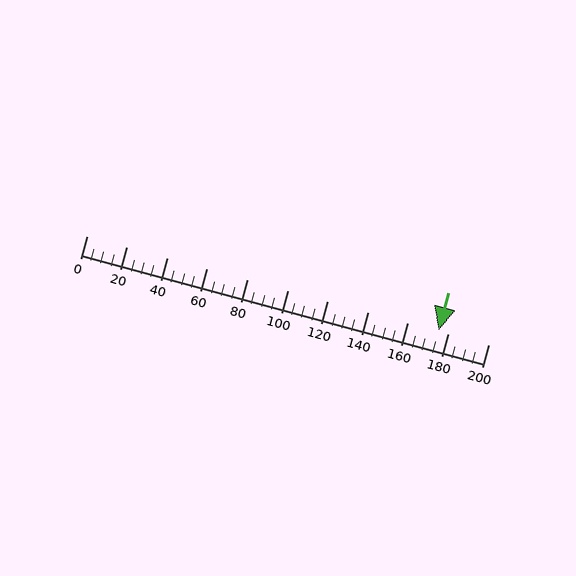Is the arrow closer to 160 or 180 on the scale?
The arrow is closer to 180.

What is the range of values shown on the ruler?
The ruler shows values from 0 to 200.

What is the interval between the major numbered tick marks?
The major tick marks are spaced 20 units apart.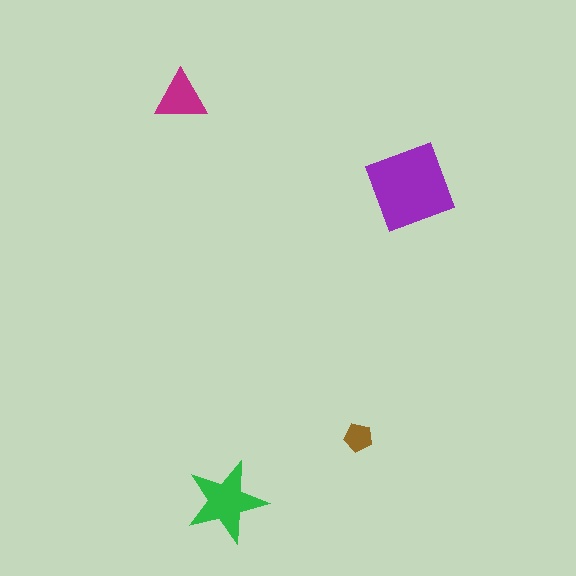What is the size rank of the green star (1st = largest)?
2nd.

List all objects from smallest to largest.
The brown pentagon, the magenta triangle, the green star, the purple square.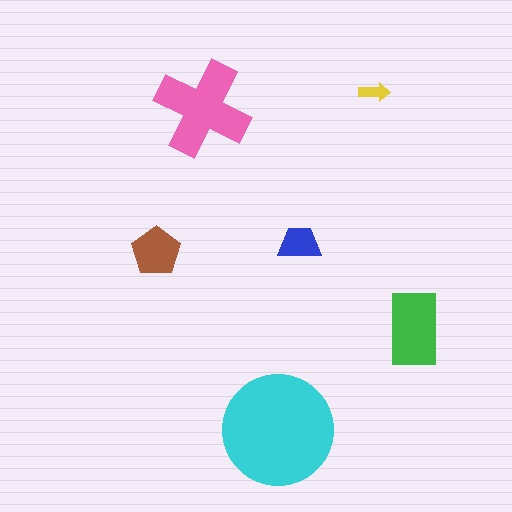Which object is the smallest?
The yellow arrow.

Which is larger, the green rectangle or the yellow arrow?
The green rectangle.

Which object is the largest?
The cyan circle.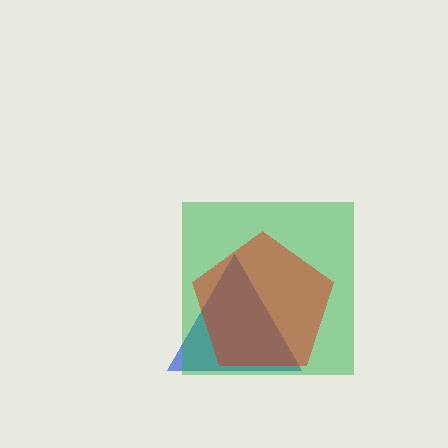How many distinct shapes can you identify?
There are 3 distinct shapes: a blue triangle, a green square, a red pentagon.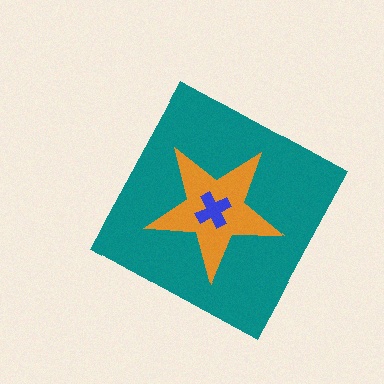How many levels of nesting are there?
3.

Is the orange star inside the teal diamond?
Yes.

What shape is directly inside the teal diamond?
The orange star.